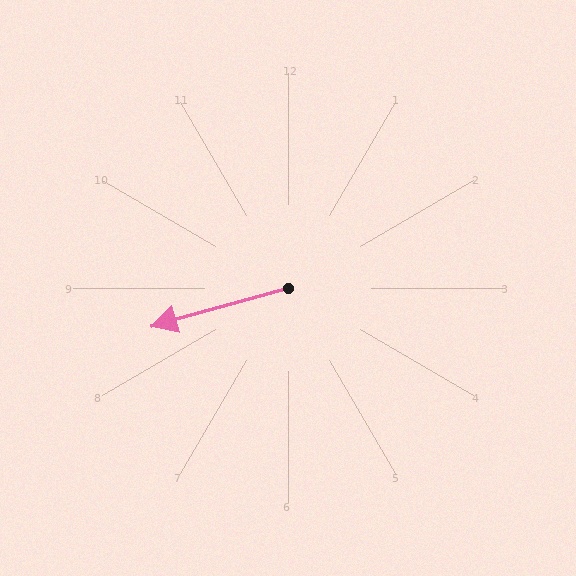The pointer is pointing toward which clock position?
Roughly 8 o'clock.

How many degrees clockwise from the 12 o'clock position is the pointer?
Approximately 255 degrees.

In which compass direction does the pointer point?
West.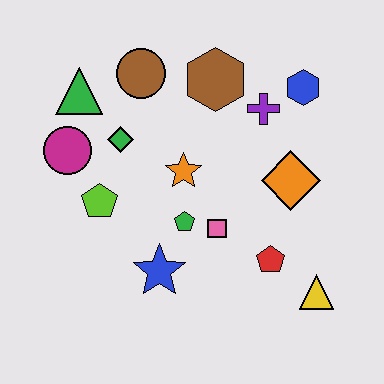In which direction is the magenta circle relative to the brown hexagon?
The magenta circle is to the left of the brown hexagon.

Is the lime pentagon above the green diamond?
No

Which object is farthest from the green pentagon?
The blue hexagon is farthest from the green pentagon.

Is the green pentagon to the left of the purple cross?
Yes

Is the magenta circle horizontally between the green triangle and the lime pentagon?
No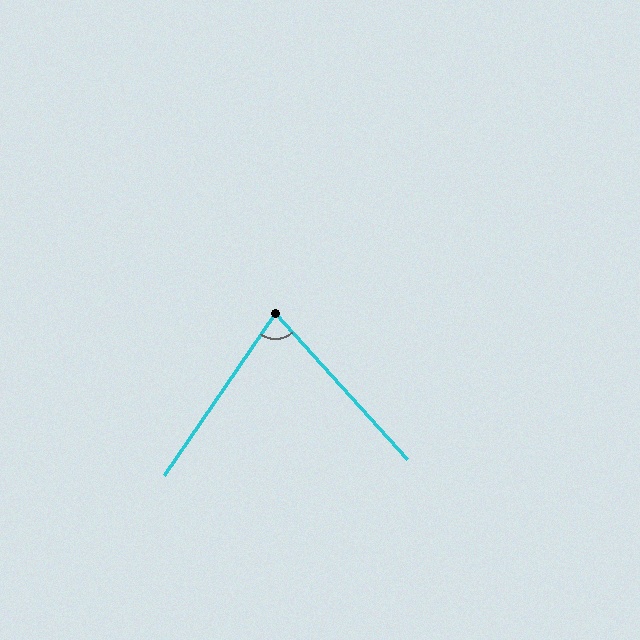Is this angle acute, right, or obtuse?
It is acute.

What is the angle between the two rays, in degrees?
Approximately 77 degrees.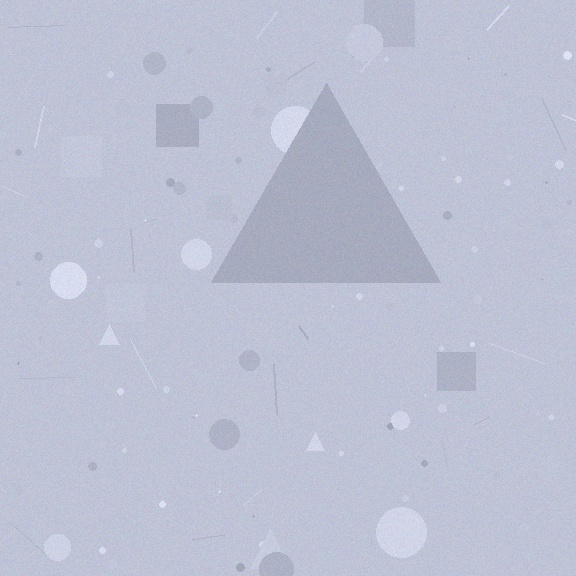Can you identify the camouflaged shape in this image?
The camouflaged shape is a triangle.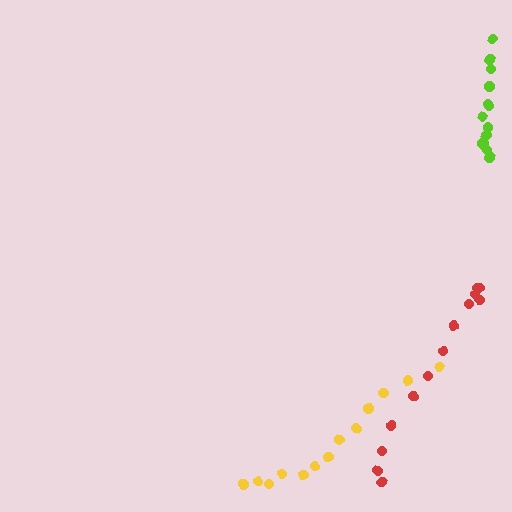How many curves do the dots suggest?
There are 3 distinct paths.